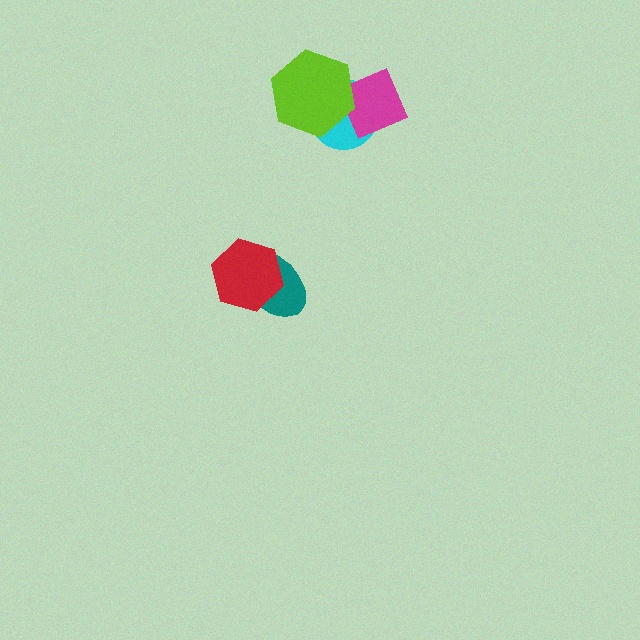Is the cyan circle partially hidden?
Yes, it is partially covered by another shape.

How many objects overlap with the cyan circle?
2 objects overlap with the cyan circle.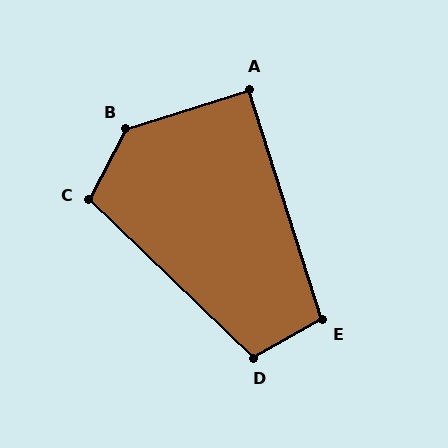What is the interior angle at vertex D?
Approximately 107 degrees (obtuse).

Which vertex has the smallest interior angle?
A, at approximately 90 degrees.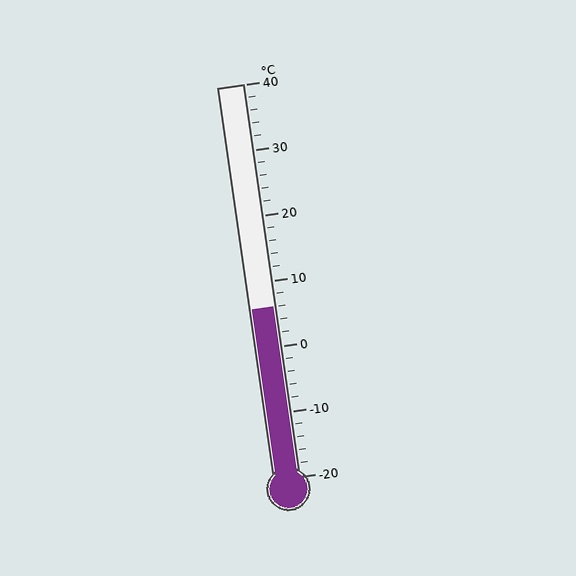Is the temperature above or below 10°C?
The temperature is below 10°C.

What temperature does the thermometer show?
The thermometer shows approximately 6°C.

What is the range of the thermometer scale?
The thermometer scale ranges from -20°C to 40°C.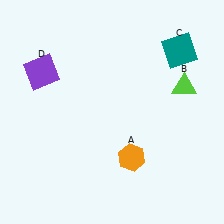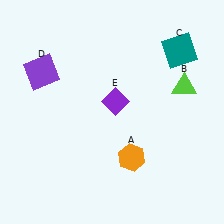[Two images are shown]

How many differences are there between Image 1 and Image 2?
There is 1 difference between the two images.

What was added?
A purple diamond (E) was added in Image 2.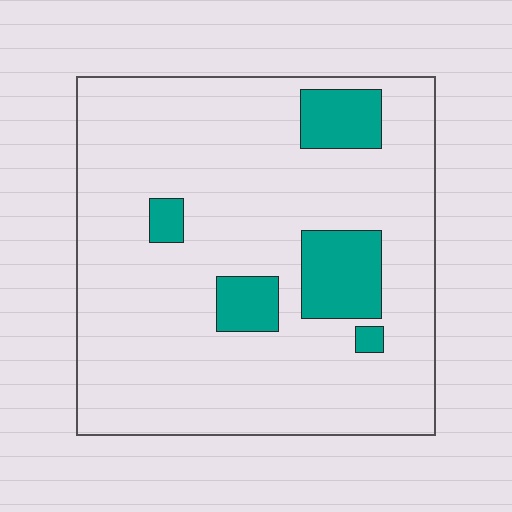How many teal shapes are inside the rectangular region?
5.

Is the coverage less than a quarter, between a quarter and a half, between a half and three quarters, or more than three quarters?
Less than a quarter.